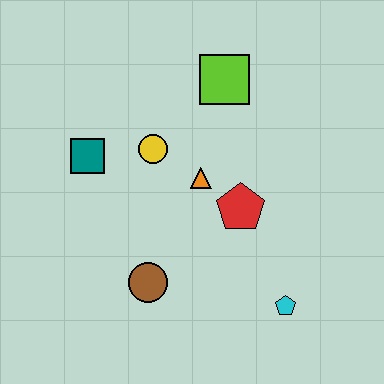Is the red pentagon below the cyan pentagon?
No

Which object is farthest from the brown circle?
The lime square is farthest from the brown circle.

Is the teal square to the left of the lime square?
Yes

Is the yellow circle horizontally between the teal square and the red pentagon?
Yes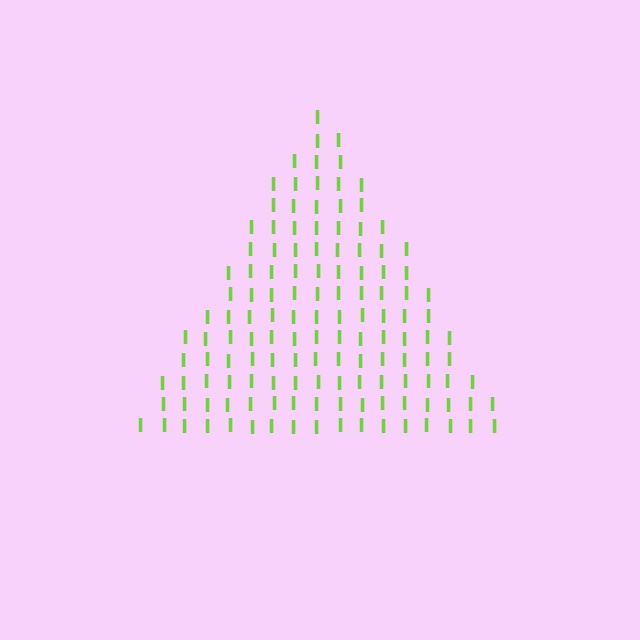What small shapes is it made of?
It is made of small letter I's.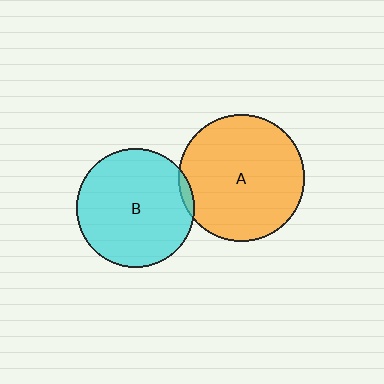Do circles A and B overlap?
Yes.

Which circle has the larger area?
Circle A (orange).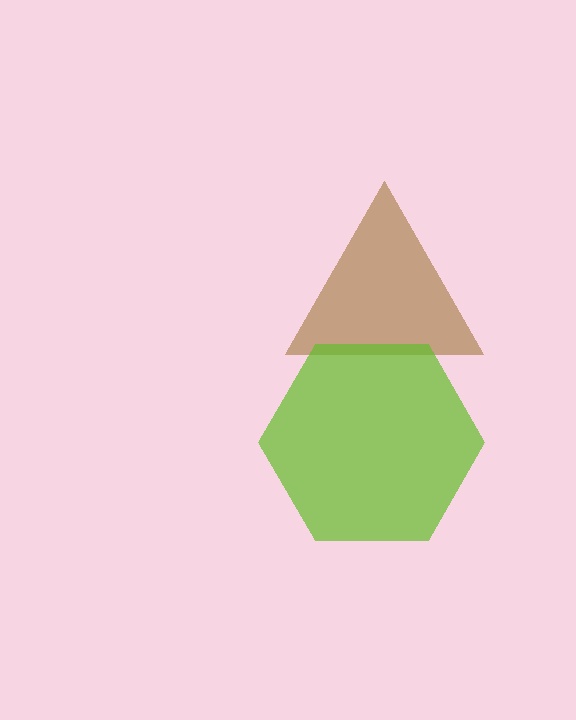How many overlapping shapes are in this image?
There are 2 overlapping shapes in the image.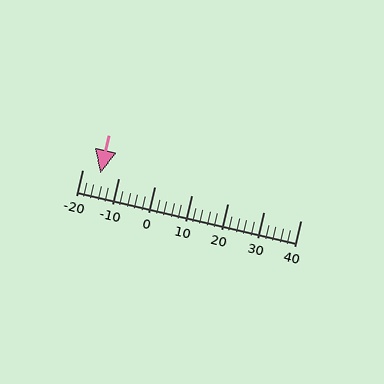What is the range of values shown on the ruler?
The ruler shows values from -20 to 40.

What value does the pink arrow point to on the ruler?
The pink arrow points to approximately -15.